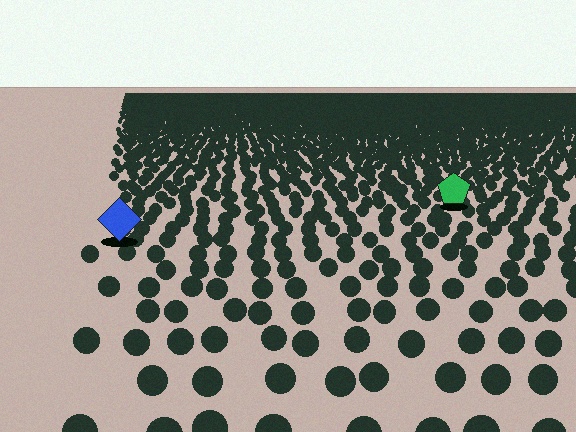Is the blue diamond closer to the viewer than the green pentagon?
Yes. The blue diamond is closer — you can tell from the texture gradient: the ground texture is coarser near it.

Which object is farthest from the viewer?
The green pentagon is farthest from the viewer. It appears smaller and the ground texture around it is denser.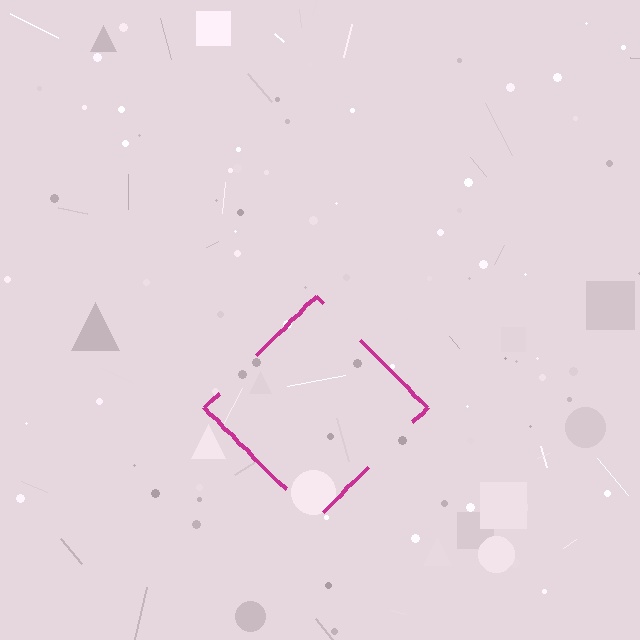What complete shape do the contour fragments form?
The contour fragments form a diamond.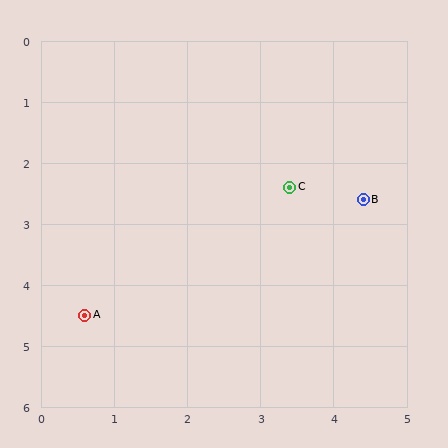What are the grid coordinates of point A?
Point A is at approximately (0.6, 4.5).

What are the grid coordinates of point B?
Point B is at approximately (4.4, 2.6).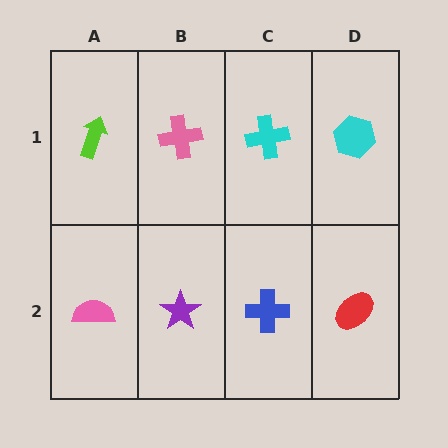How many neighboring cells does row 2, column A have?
2.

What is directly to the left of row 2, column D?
A blue cross.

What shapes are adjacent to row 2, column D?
A cyan hexagon (row 1, column D), a blue cross (row 2, column C).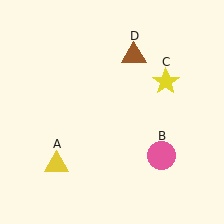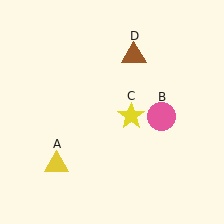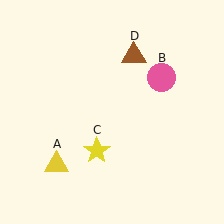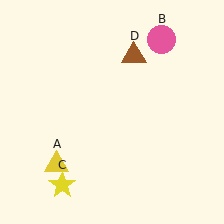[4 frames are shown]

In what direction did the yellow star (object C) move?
The yellow star (object C) moved down and to the left.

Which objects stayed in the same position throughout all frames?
Yellow triangle (object A) and brown triangle (object D) remained stationary.